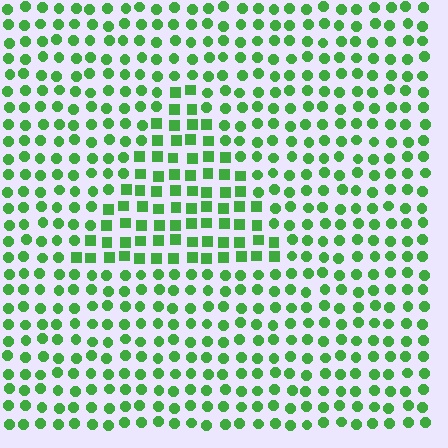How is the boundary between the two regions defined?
The boundary is defined by a change in element shape: squares inside vs. circles outside. All elements share the same color and spacing.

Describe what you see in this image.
The image is filled with small green elements arranged in a uniform grid. A triangle-shaped region contains squares, while the surrounding area contains circles. The boundary is defined purely by the change in element shape.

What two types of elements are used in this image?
The image uses squares inside the triangle region and circles outside it.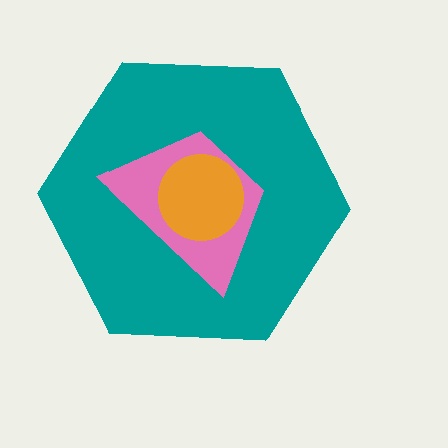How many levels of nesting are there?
3.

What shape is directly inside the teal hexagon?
The pink trapezoid.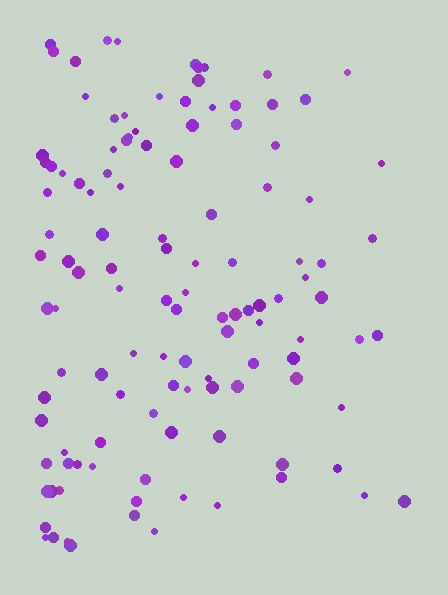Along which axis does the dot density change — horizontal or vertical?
Horizontal.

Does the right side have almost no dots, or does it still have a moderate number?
Still a moderate number, just noticeably fewer than the left.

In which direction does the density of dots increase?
From right to left, with the left side densest.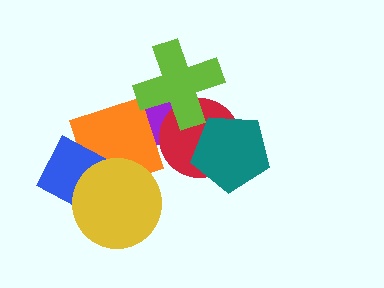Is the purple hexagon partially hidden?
Yes, it is partially covered by another shape.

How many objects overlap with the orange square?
3 objects overlap with the orange square.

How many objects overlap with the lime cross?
2 objects overlap with the lime cross.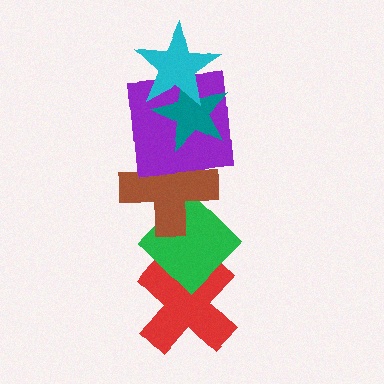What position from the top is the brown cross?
The brown cross is 4th from the top.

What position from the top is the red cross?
The red cross is 6th from the top.